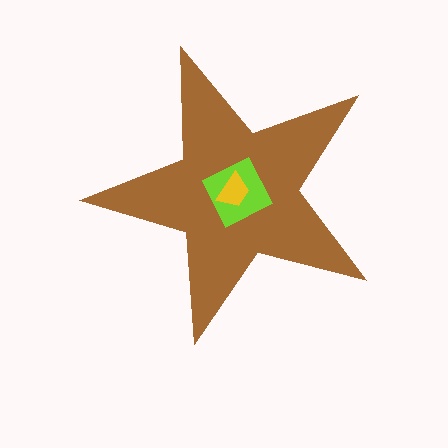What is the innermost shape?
The yellow trapezoid.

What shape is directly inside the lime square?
The yellow trapezoid.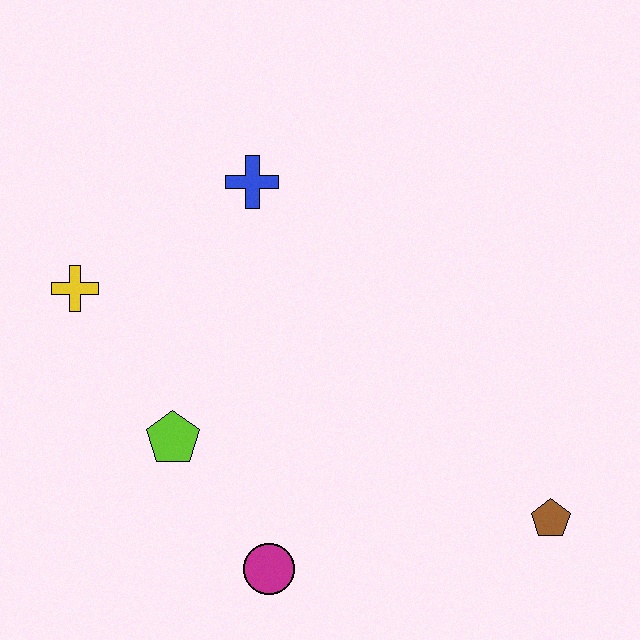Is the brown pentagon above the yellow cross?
No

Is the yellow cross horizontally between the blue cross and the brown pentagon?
No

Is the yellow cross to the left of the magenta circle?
Yes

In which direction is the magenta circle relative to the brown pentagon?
The magenta circle is to the left of the brown pentagon.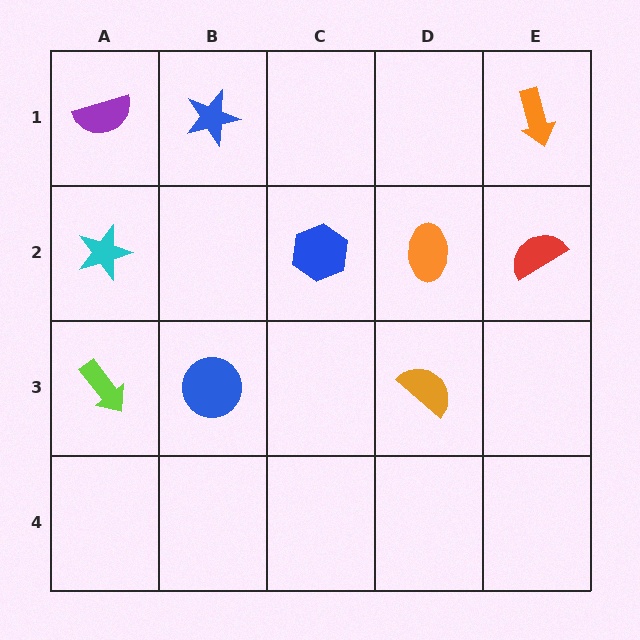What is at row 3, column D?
An orange semicircle.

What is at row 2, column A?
A cyan star.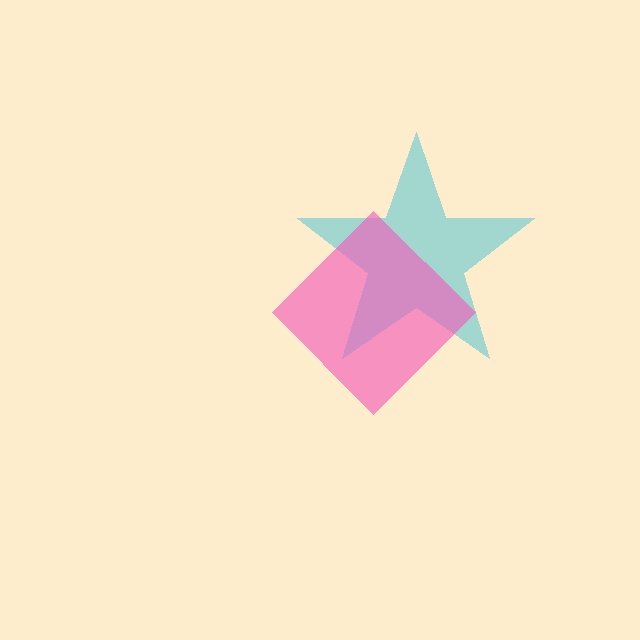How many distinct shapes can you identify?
There are 2 distinct shapes: a cyan star, a pink diamond.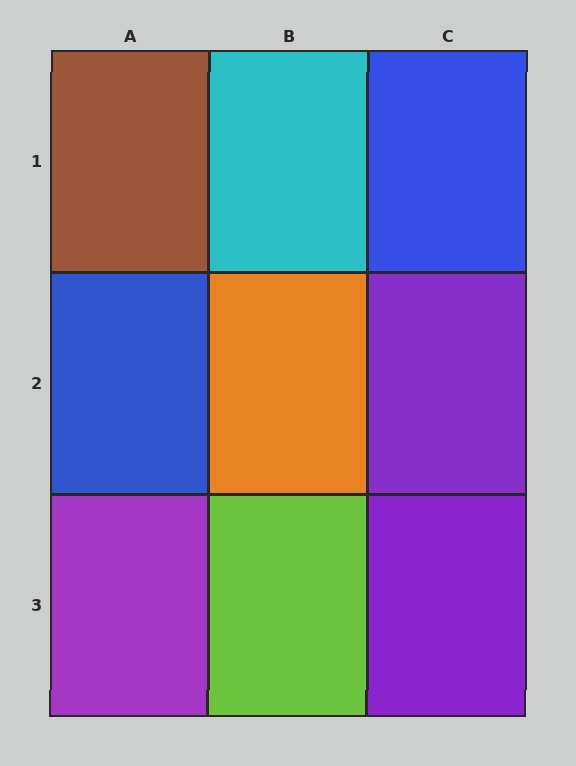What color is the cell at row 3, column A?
Purple.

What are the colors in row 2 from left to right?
Blue, orange, purple.